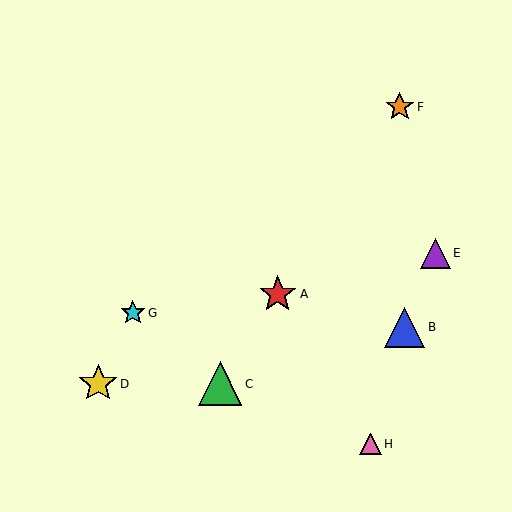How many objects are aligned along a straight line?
3 objects (A, C, F) are aligned along a straight line.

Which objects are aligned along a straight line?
Objects A, C, F are aligned along a straight line.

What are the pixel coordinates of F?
Object F is at (400, 107).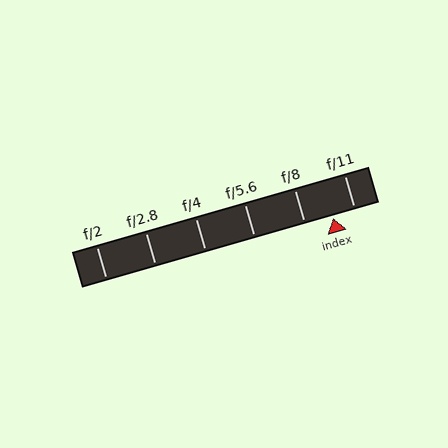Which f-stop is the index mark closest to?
The index mark is closest to f/11.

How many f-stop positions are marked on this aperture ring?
There are 6 f-stop positions marked.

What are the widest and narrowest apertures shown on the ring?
The widest aperture shown is f/2 and the narrowest is f/11.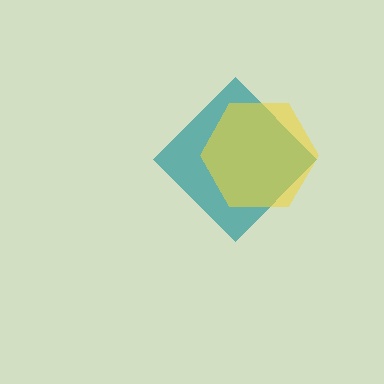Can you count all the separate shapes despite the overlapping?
Yes, there are 2 separate shapes.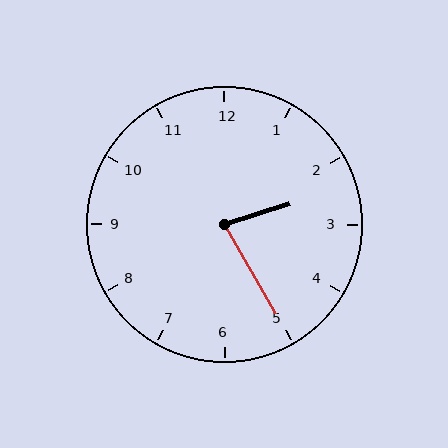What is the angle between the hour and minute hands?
Approximately 78 degrees.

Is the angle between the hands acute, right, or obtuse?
It is acute.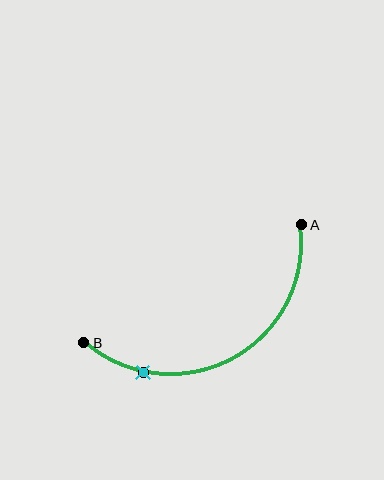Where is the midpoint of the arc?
The arc midpoint is the point on the curve farthest from the straight line joining A and B. It sits below that line.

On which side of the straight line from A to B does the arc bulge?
The arc bulges below the straight line connecting A and B.